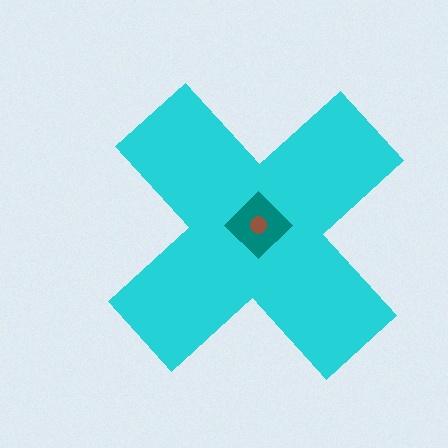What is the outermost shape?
The cyan cross.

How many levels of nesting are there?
3.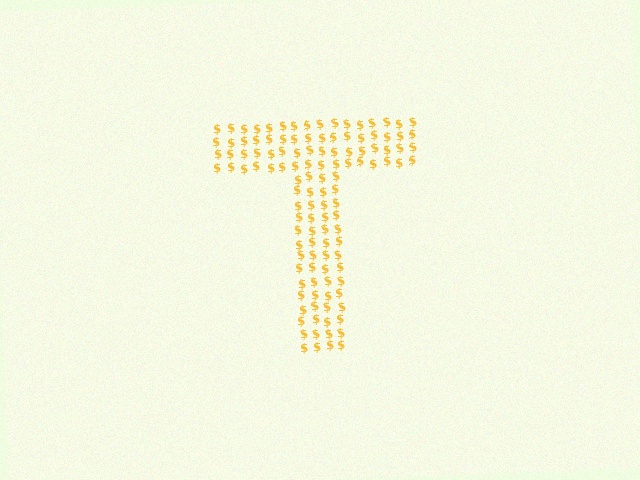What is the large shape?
The large shape is the letter T.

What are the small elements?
The small elements are dollar signs.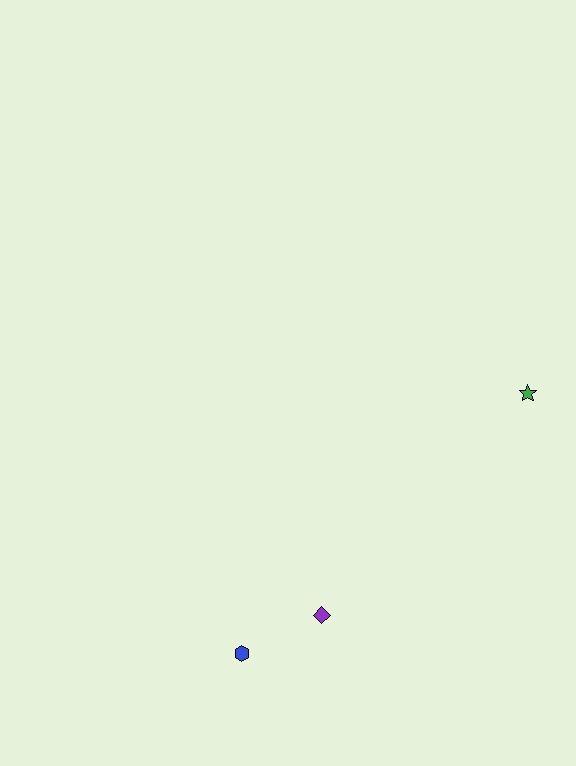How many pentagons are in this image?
There are no pentagons.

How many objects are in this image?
There are 3 objects.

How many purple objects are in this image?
There is 1 purple object.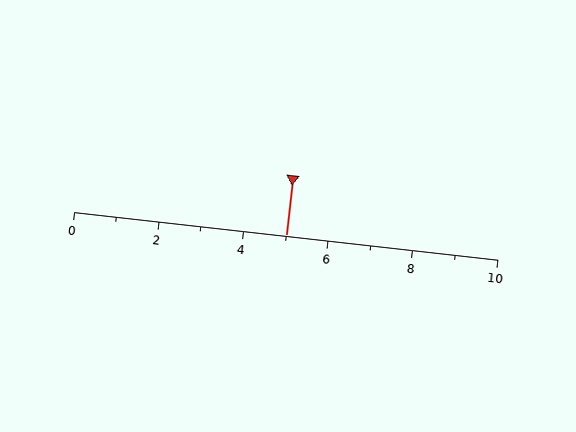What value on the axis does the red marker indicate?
The marker indicates approximately 5.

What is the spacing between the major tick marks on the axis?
The major ticks are spaced 2 apart.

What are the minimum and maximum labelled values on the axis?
The axis runs from 0 to 10.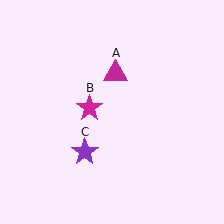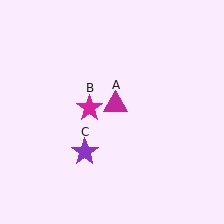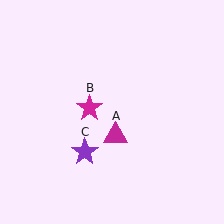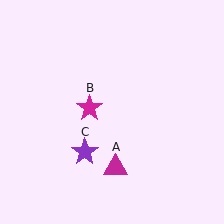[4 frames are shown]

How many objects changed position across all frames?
1 object changed position: magenta triangle (object A).